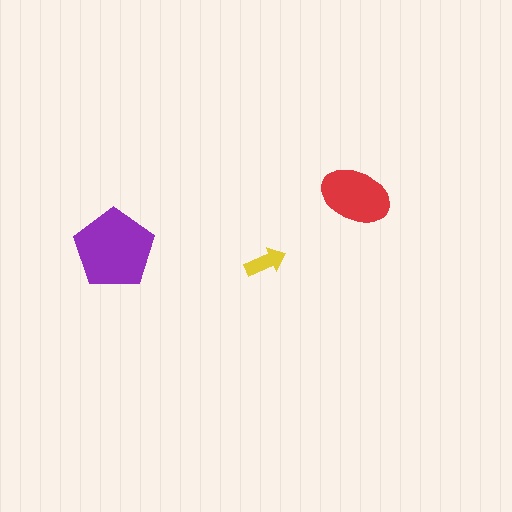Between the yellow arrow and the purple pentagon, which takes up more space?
The purple pentagon.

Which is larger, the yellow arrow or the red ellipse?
The red ellipse.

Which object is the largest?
The purple pentagon.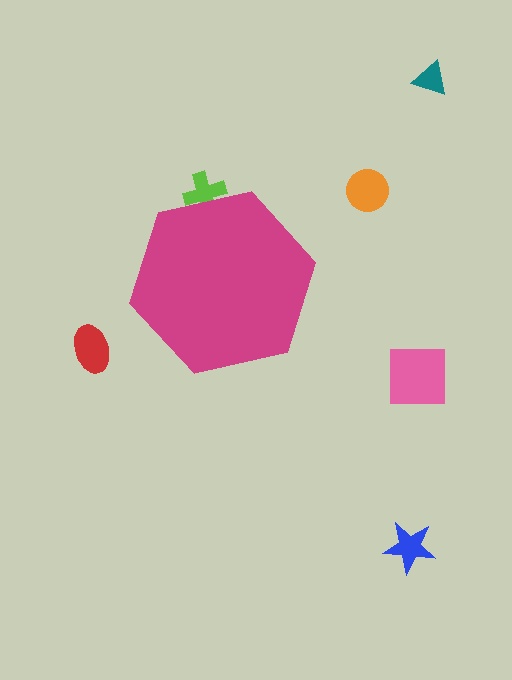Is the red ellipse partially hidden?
No, the red ellipse is fully visible.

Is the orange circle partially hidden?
No, the orange circle is fully visible.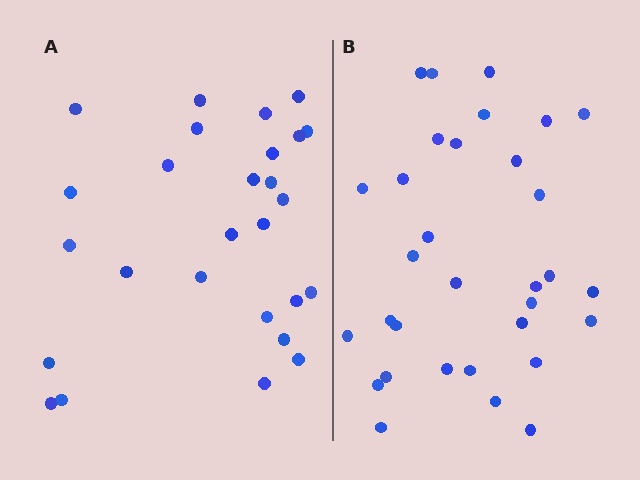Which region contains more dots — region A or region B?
Region B (the right region) has more dots.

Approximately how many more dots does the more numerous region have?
Region B has about 5 more dots than region A.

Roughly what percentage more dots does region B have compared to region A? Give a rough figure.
About 20% more.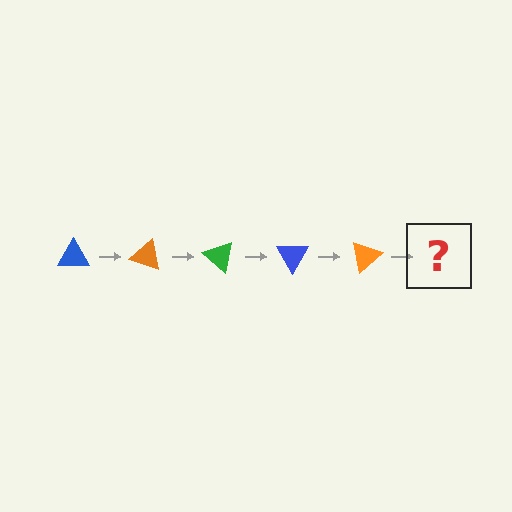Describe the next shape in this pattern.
It should be a green triangle, rotated 100 degrees from the start.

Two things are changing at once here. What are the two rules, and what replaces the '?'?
The two rules are that it rotates 20 degrees each step and the color cycles through blue, orange, and green. The '?' should be a green triangle, rotated 100 degrees from the start.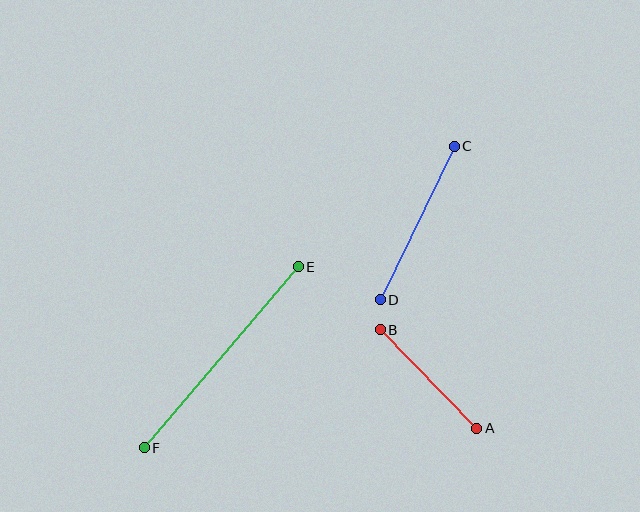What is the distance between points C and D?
The distance is approximately 171 pixels.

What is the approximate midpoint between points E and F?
The midpoint is at approximately (221, 357) pixels.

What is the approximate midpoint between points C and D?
The midpoint is at approximately (417, 223) pixels.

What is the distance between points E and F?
The distance is approximately 238 pixels.